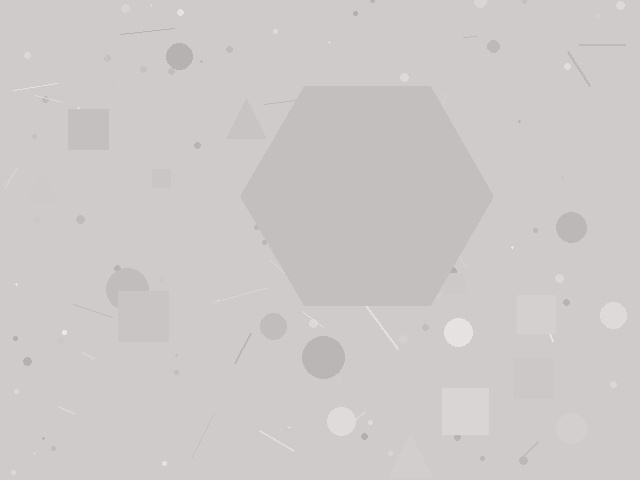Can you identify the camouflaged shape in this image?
The camouflaged shape is a hexagon.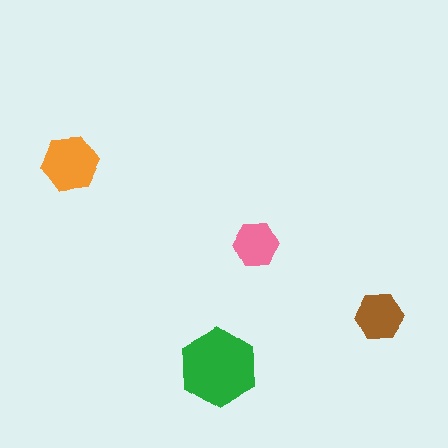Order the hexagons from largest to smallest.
the green one, the orange one, the brown one, the pink one.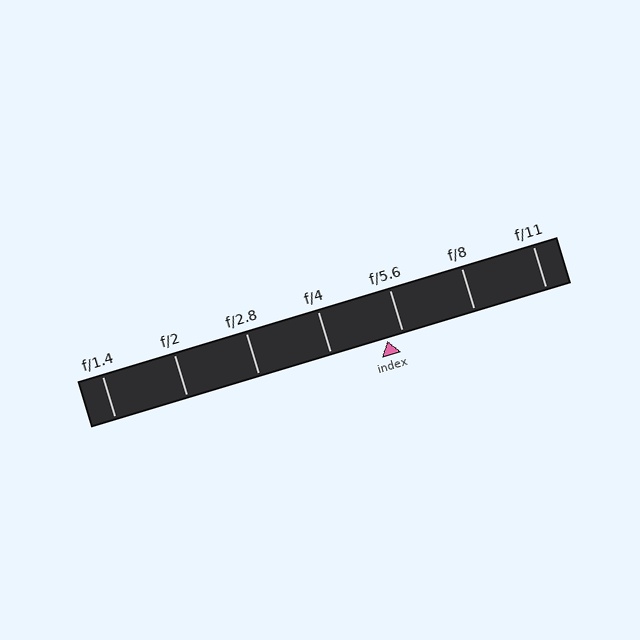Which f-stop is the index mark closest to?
The index mark is closest to f/5.6.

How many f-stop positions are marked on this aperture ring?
There are 7 f-stop positions marked.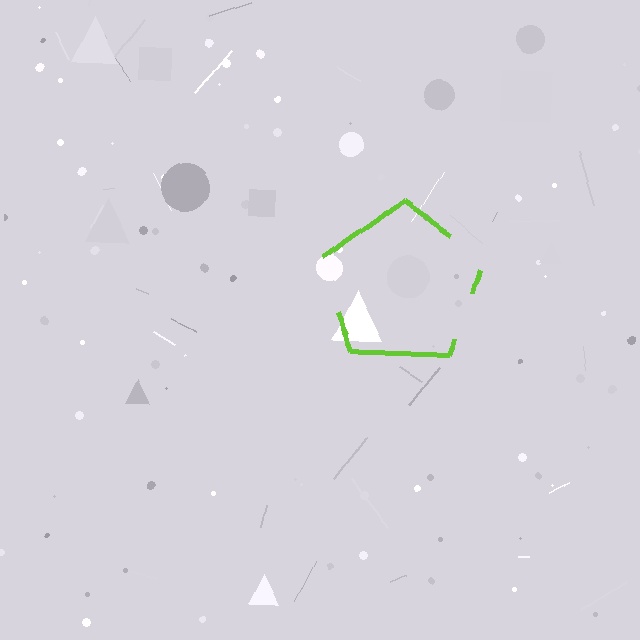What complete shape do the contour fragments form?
The contour fragments form a pentagon.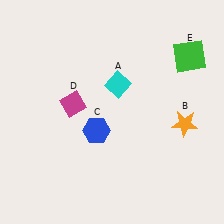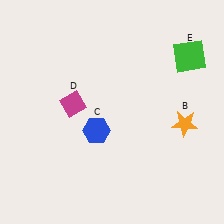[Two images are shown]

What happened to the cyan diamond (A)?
The cyan diamond (A) was removed in Image 2. It was in the top-right area of Image 1.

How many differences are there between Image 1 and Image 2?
There is 1 difference between the two images.